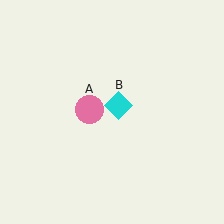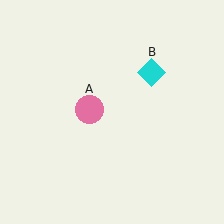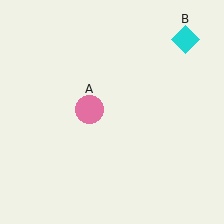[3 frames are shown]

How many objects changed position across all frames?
1 object changed position: cyan diamond (object B).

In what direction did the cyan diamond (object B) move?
The cyan diamond (object B) moved up and to the right.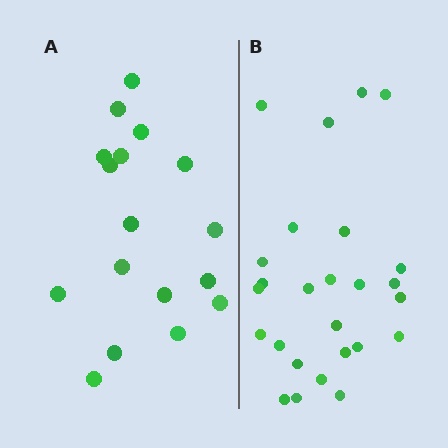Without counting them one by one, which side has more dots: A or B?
Region B (the right region) has more dots.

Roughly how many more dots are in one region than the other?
Region B has roughly 8 or so more dots than region A.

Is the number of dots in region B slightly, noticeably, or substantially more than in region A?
Region B has substantially more. The ratio is roughly 1.5 to 1.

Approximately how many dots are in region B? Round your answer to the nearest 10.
About 30 dots. (The exact count is 26, which rounds to 30.)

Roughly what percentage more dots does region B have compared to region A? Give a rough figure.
About 55% more.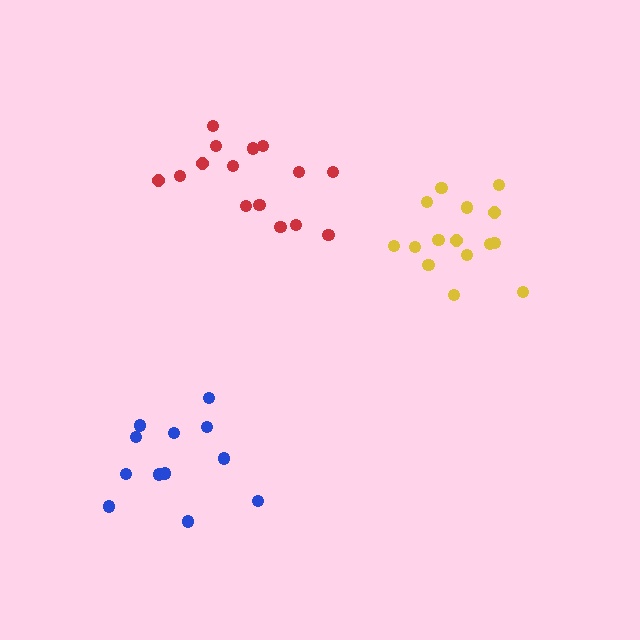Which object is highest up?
The red cluster is topmost.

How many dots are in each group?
Group 1: 15 dots, Group 2: 12 dots, Group 3: 15 dots (42 total).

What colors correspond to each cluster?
The clusters are colored: yellow, blue, red.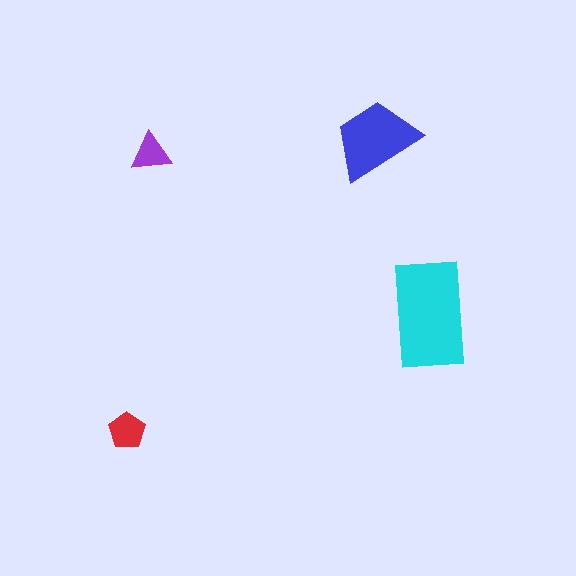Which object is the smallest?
The purple triangle.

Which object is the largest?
The cyan rectangle.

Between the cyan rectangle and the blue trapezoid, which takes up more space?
The cyan rectangle.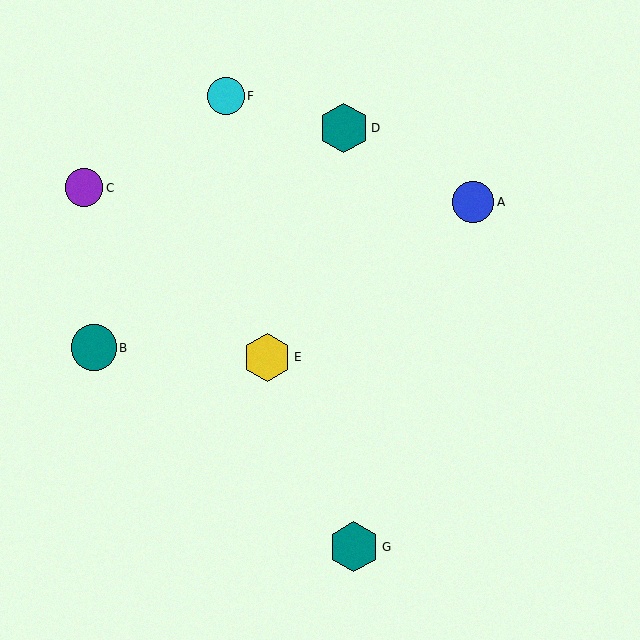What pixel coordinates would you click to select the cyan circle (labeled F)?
Click at (226, 96) to select the cyan circle F.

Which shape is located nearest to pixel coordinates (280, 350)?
The yellow hexagon (labeled E) at (267, 357) is nearest to that location.